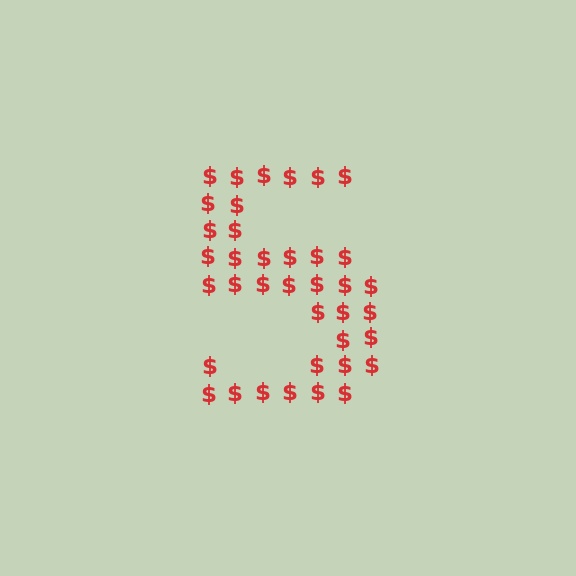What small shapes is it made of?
It is made of small dollar signs.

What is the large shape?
The large shape is the digit 5.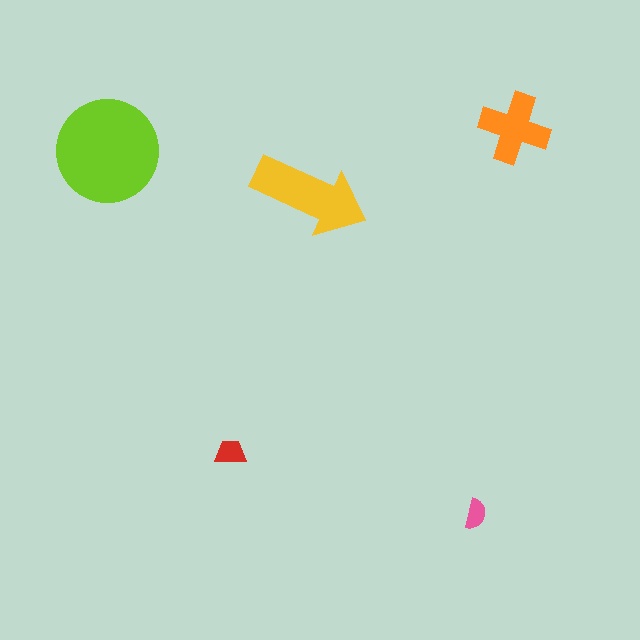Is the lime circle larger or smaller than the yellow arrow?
Larger.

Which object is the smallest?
The pink semicircle.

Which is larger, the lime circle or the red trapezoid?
The lime circle.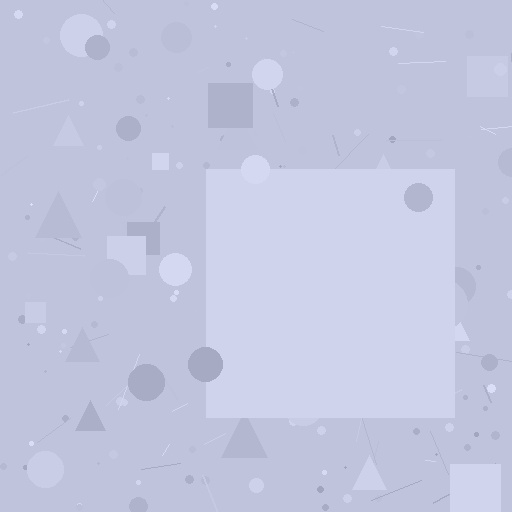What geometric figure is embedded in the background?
A square is embedded in the background.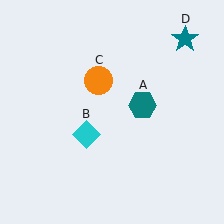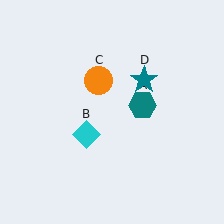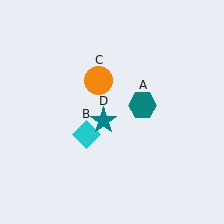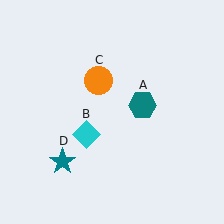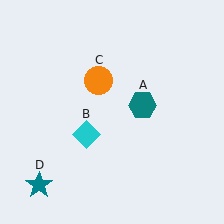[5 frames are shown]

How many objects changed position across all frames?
1 object changed position: teal star (object D).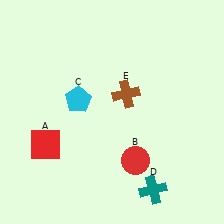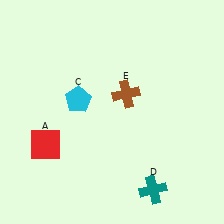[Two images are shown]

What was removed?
The red circle (B) was removed in Image 2.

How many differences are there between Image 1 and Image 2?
There is 1 difference between the two images.